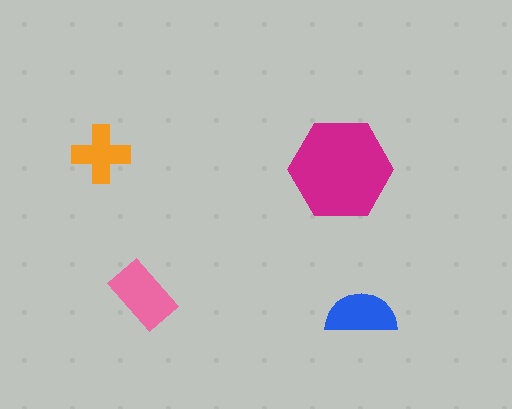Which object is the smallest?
The orange cross.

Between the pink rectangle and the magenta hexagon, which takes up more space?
The magenta hexagon.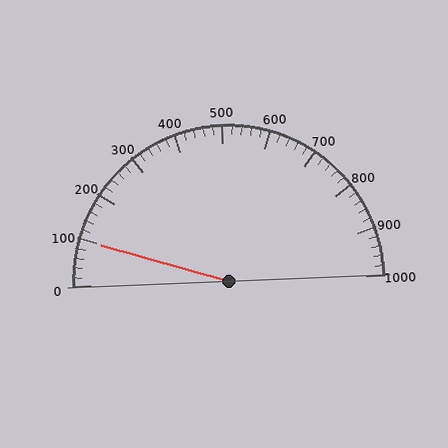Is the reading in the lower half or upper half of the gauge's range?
The reading is in the lower half of the range (0 to 1000).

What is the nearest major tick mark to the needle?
The nearest major tick mark is 100.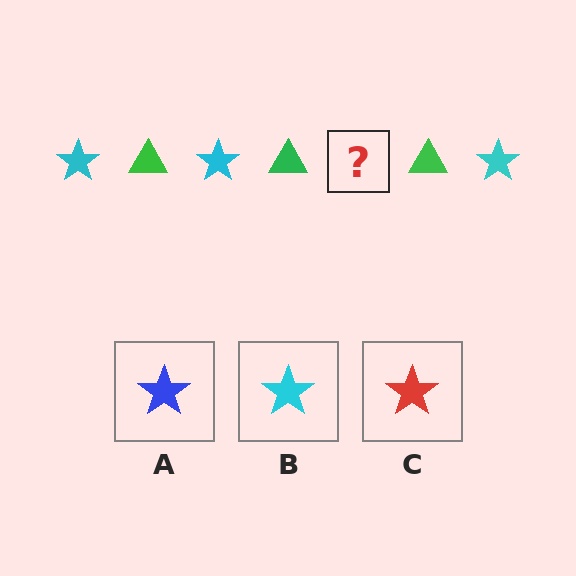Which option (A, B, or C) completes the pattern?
B.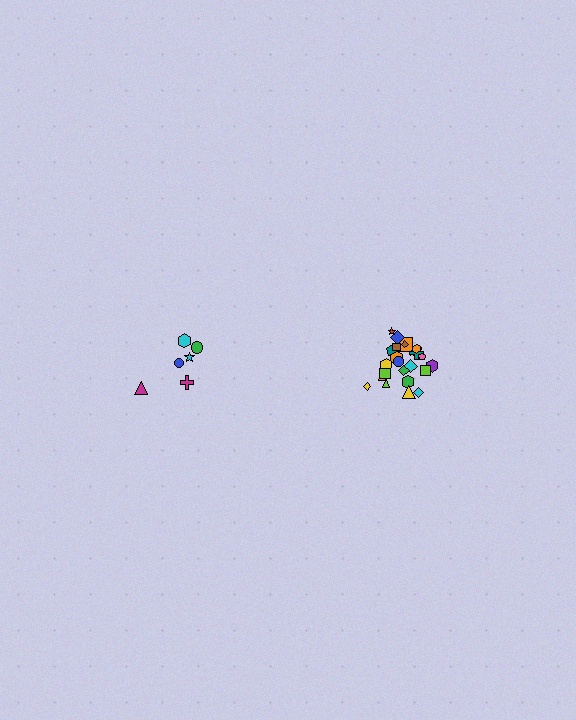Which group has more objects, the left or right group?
The right group.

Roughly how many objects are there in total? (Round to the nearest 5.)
Roughly 30 objects in total.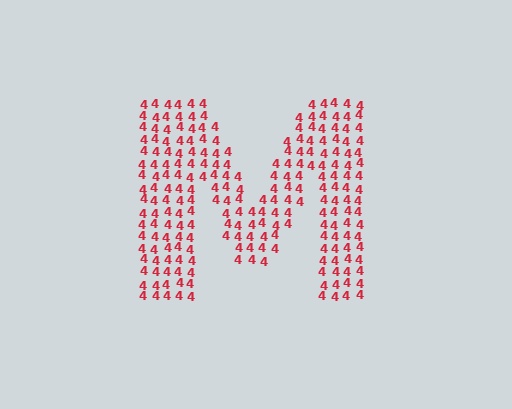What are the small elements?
The small elements are digit 4's.